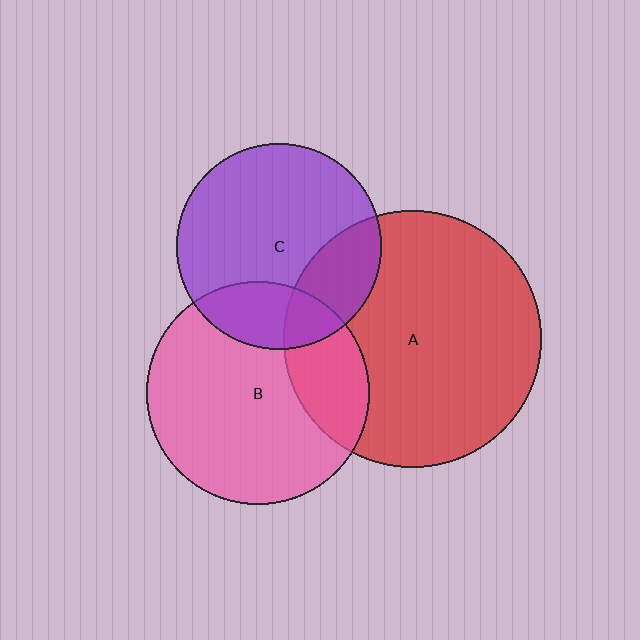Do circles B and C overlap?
Yes.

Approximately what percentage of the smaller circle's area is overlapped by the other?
Approximately 20%.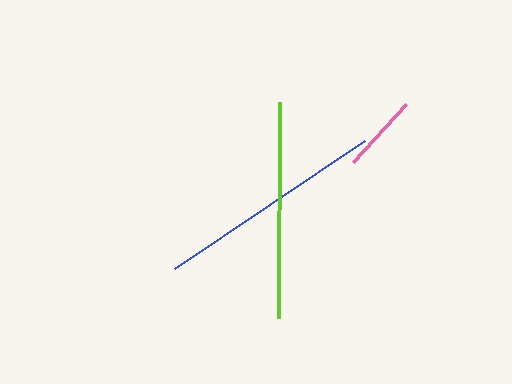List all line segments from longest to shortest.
From longest to shortest: blue, lime, pink.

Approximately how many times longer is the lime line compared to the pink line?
The lime line is approximately 2.8 times the length of the pink line.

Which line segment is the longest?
The blue line is the longest at approximately 229 pixels.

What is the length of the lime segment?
The lime segment is approximately 216 pixels long.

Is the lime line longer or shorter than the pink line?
The lime line is longer than the pink line.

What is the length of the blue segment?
The blue segment is approximately 229 pixels long.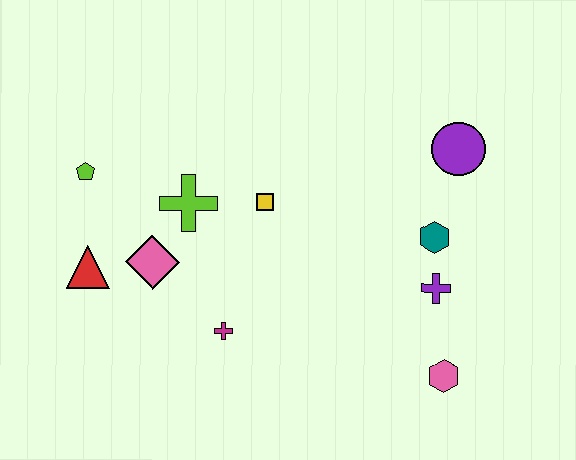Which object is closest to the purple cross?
The teal hexagon is closest to the purple cross.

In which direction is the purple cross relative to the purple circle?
The purple cross is below the purple circle.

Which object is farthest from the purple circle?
The red triangle is farthest from the purple circle.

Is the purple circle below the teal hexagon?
No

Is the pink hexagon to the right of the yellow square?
Yes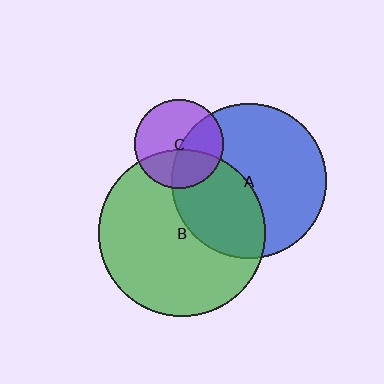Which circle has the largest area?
Circle B (green).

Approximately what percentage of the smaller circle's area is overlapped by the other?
Approximately 35%.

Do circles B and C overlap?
Yes.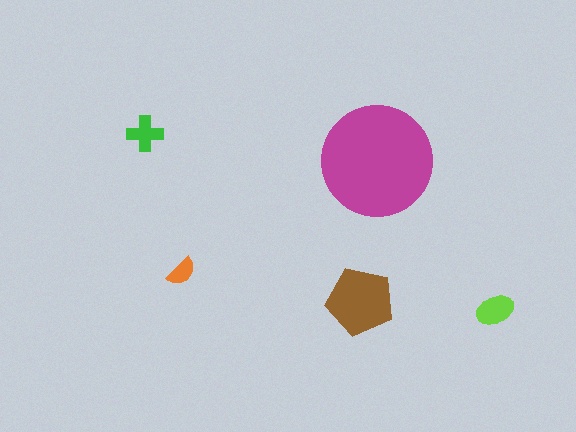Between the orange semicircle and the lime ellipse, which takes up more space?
The lime ellipse.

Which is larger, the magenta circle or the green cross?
The magenta circle.